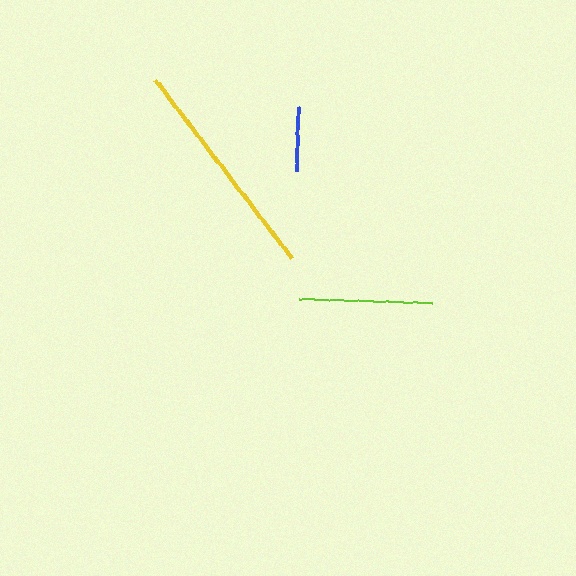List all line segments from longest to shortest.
From longest to shortest: yellow, lime, blue.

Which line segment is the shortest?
The blue line is the shortest at approximately 64 pixels.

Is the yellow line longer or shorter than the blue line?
The yellow line is longer than the blue line.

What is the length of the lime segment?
The lime segment is approximately 132 pixels long.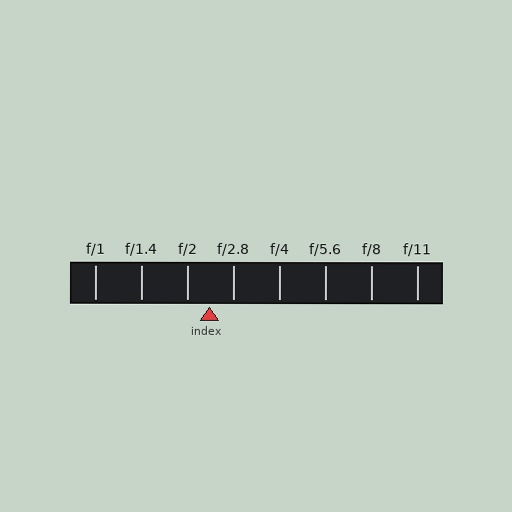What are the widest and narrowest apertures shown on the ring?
The widest aperture shown is f/1 and the narrowest is f/11.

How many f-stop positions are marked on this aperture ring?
There are 8 f-stop positions marked.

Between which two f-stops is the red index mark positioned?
The index mark is between f/2 and f/2.8.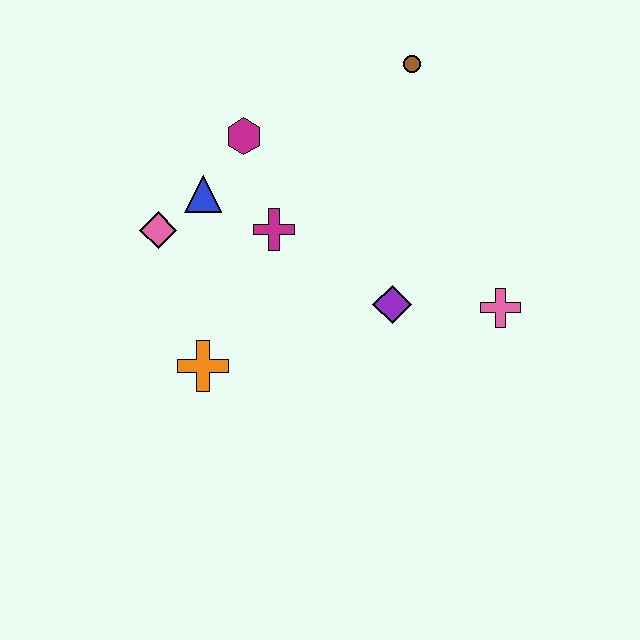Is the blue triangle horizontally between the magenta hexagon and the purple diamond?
No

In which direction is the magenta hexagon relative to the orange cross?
The magenta hexagon is above the orange cross.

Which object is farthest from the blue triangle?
The pink cross is farthest from the blue triangle.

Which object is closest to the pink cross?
The purple diamond is closest to the pink cross.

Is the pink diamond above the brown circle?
No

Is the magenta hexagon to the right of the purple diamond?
No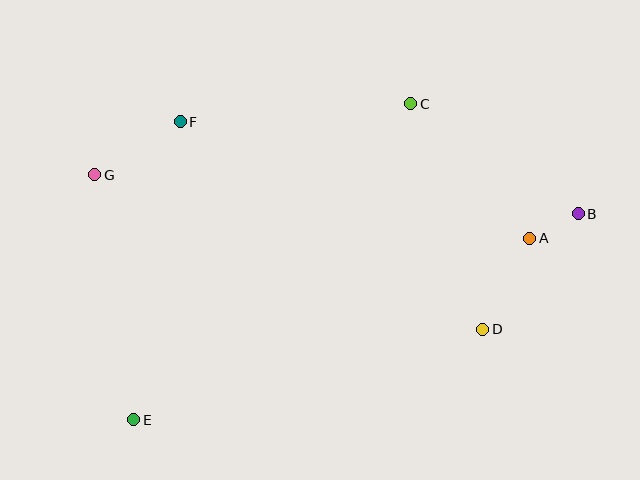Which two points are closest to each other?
Points A and B are closest to each other.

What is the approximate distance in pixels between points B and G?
The distance between B and G is approximately 485 pixels.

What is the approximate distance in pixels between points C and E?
The distance between C and E is approximately 420 pixels.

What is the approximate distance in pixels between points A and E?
The distance between A and E is approximately 435 pixels.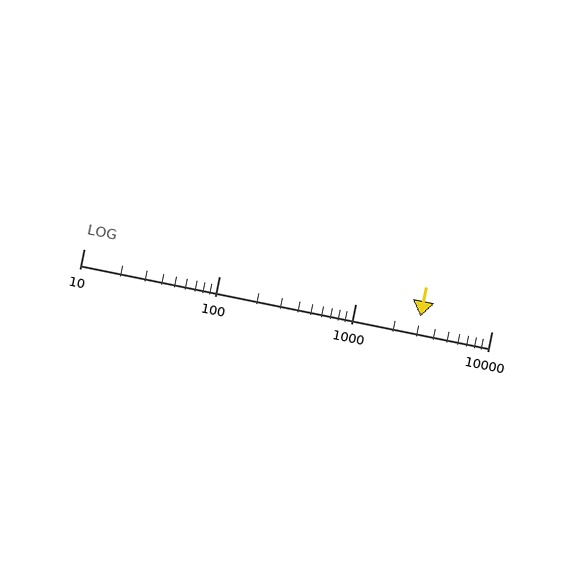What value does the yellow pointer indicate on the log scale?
The pointer indicates approximately 3000.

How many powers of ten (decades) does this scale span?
The scale spans 3 decades, from 10 to 10000.